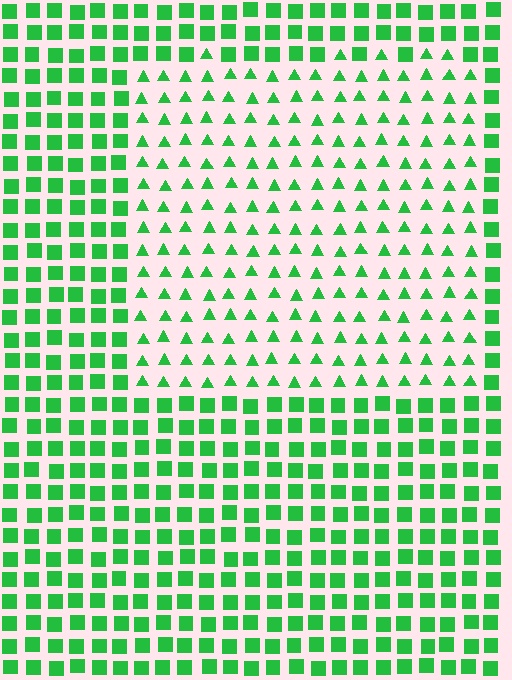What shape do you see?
I see a rectangle.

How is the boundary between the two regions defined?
The boundary is defined by a change in element shape: triangles inside vs. squares outside. All elements share the same color and spacing.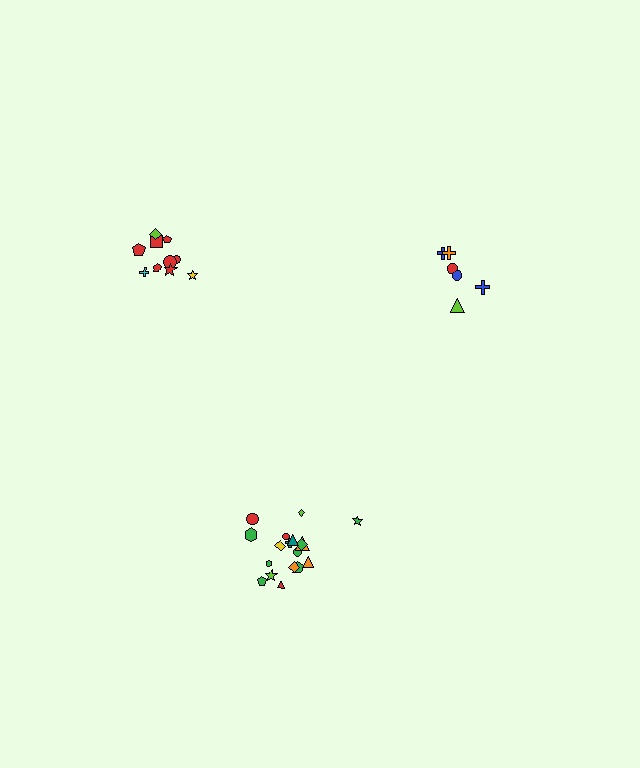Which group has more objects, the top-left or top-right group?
The top-left group.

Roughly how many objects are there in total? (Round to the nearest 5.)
Roughly 35 objects in total.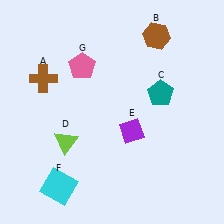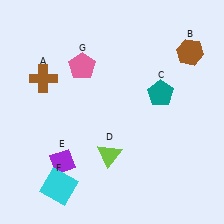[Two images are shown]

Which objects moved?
The objects that moved are: the brown hexagon (B), the lime triangle (D), the purple diamond (E).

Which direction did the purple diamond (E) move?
The purple diamond (E) moved left.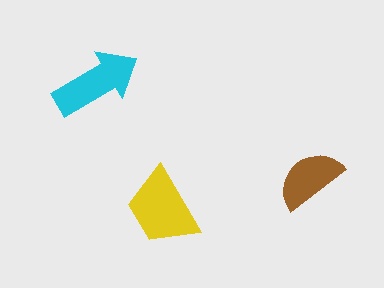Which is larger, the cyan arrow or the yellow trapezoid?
The yellow trapezoid.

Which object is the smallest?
The brown semicircle.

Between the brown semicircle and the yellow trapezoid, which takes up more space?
The yellow trapezoid.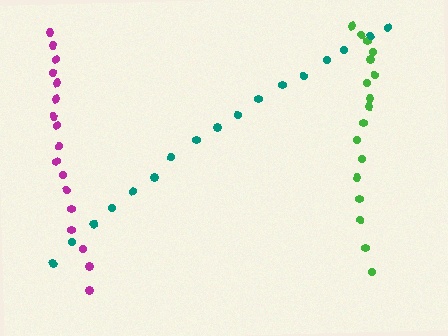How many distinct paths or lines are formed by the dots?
There are 3 distinct paths.